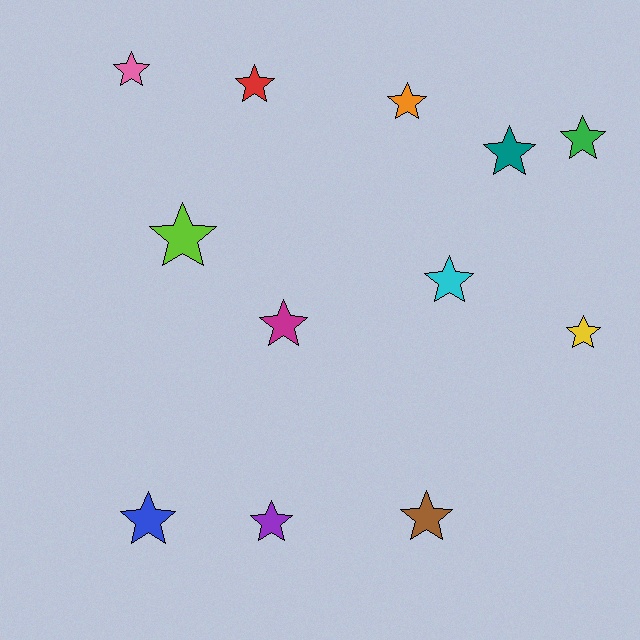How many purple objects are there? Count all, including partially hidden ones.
There is 1 purple object.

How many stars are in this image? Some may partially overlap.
There are 12 stars.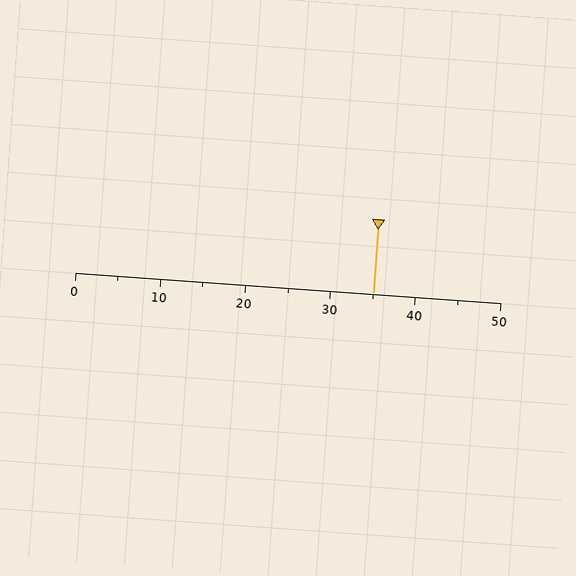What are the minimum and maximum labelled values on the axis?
The axis runs from 0 to 50.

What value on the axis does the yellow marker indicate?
The marker indicates approximately 35.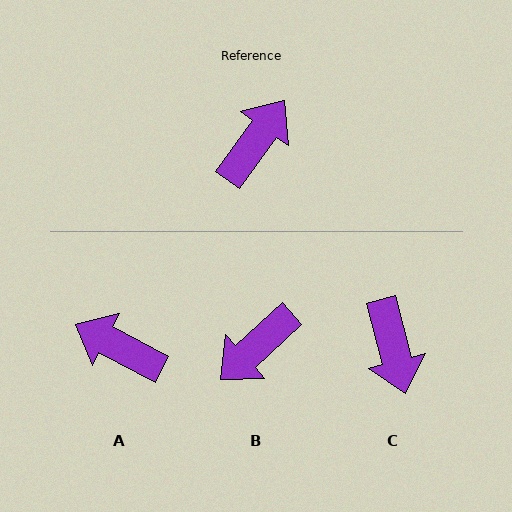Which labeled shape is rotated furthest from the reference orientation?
B, about 168 degrees away.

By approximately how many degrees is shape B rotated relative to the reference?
Approximately 168 degrees counter-clockwise.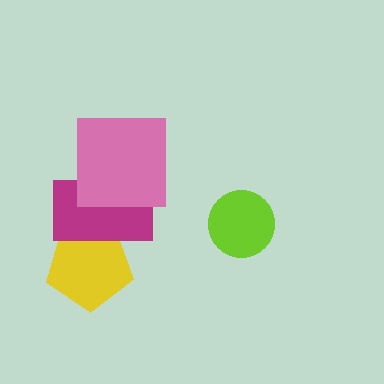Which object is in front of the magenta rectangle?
The pink square is in front of the magenta rectangle.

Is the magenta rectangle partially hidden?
Yes, it is partially covered by another shape.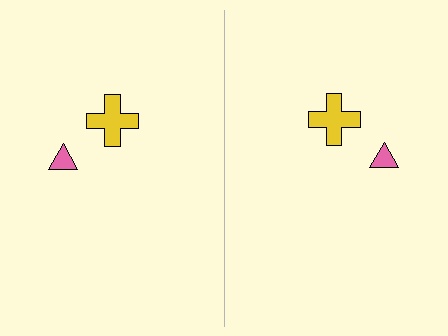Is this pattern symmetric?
Yes, this pattern has bilateral (reflection) symmetry.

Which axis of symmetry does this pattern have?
The pattern has a vertical axis of symmetry running through the center of the image.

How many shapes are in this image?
There are 4 shapes in this image.